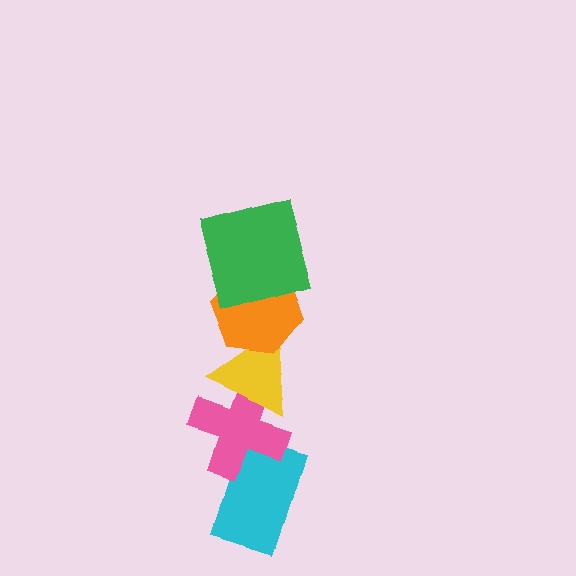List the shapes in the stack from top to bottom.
From top to bottom: the green square, the orange hexagon, the yellow triangle, the pink cross, the cyan rectangle.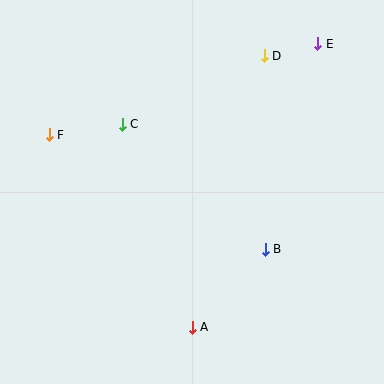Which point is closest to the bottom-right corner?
Point B is closest to the bottom-right corner.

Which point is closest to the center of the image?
Point B at (265, 249) is closest to the center.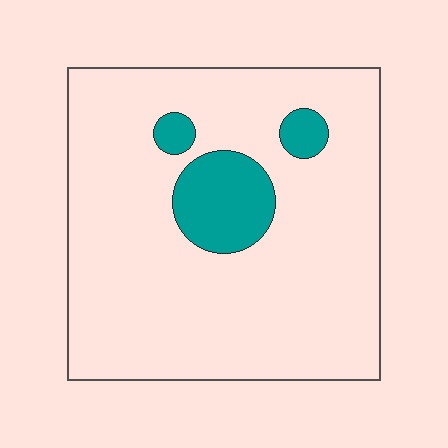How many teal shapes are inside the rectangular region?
3.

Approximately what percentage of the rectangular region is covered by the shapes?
Approximately 10%.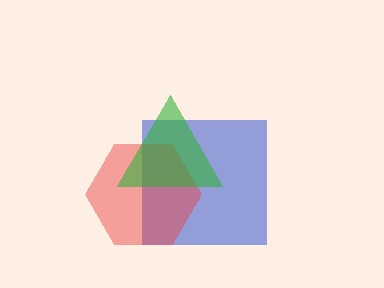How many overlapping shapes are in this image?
There are 3 overlapping shapes in the image.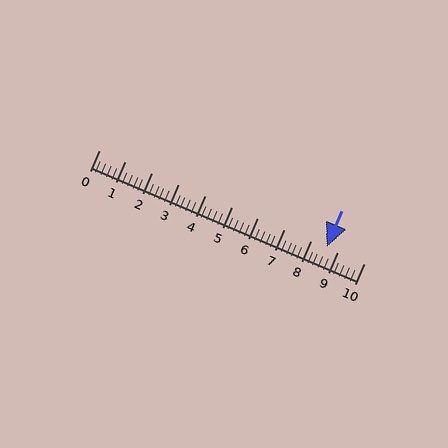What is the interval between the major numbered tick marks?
The major tick marks are spaced 1 units apart.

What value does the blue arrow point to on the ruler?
The blue arrow points to approximately 8.6.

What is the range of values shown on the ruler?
The ruler shows values from 0 to 10.